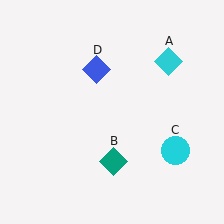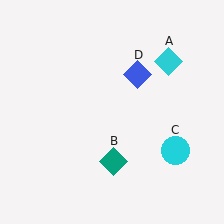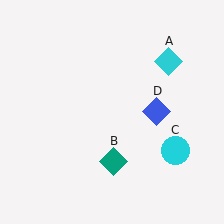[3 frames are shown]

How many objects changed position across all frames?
1 object changed position: blue diamond (object D).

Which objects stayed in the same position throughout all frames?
Cyan diamond (object A) and teal diamond (object B) and cyan circle (object C) remained stationary.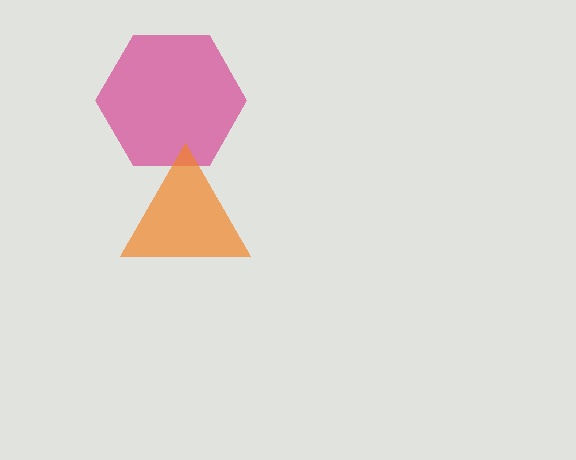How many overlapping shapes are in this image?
There are 2 overlapping shapes in the image.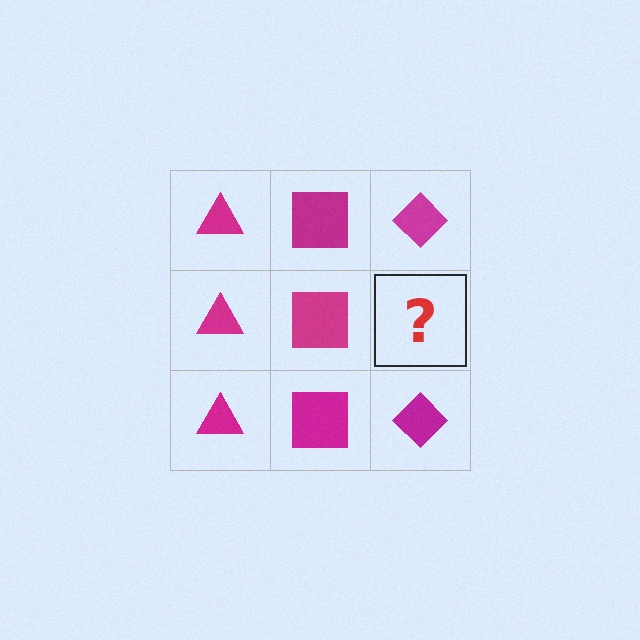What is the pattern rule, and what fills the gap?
The rule is that each column has a consistent shape. The gap should be filled with a magenta diamond.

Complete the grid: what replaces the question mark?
The question mark should be replaced with a magenta diamond.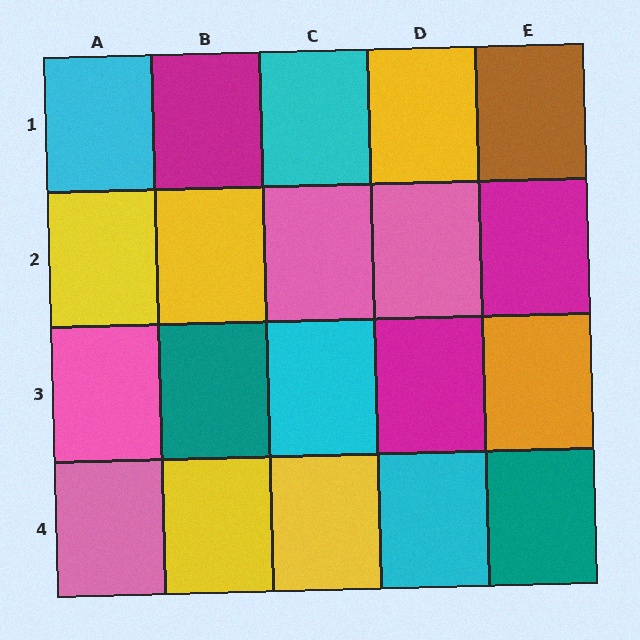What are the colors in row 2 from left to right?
Yellow, yellow, pink, pink, magenta.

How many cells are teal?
2 cells are teal.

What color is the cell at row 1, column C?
Cyan.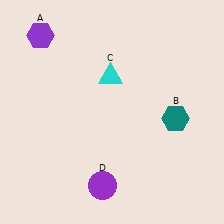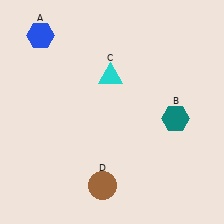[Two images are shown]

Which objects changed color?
A changed from purple to blue. D changed from purple to brown.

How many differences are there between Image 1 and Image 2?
There are 2 differences between the two images.